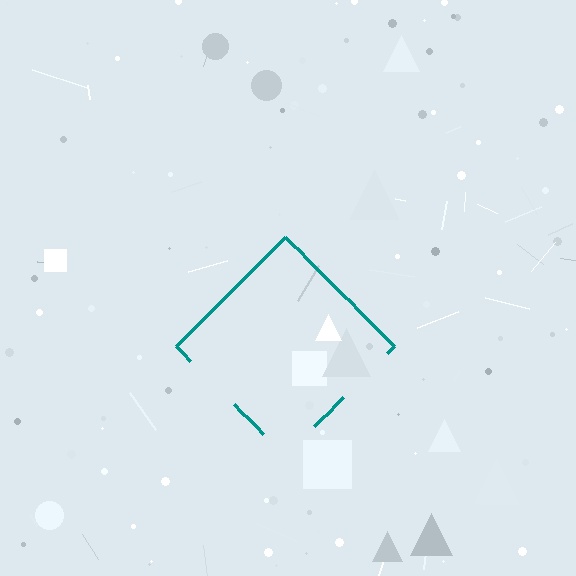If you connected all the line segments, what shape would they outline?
They would outline a diamond.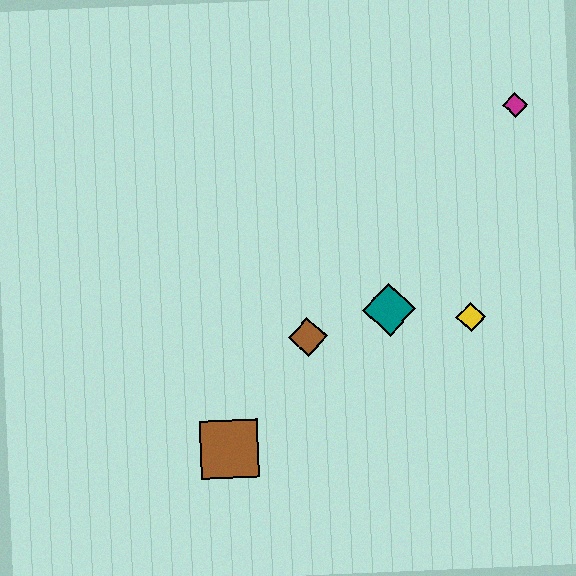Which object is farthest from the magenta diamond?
The brown square is farthest from the magenta diamond.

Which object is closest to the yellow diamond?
The teal diamond is closest to the yellow diamond.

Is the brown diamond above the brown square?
Yes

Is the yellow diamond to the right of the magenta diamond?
No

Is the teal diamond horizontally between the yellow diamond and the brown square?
Yes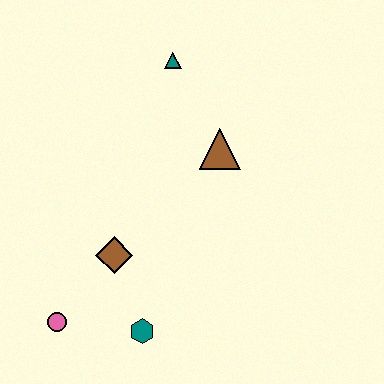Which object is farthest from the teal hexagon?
The teal triangle is farthest from the teal hexagon.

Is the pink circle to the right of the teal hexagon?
No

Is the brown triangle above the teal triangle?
No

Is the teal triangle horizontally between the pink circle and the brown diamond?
No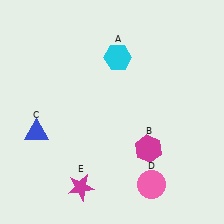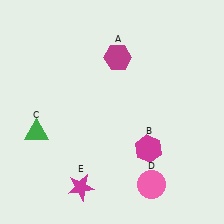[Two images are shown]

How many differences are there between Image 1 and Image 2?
There are 2 differences between the two images.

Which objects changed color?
A changed from cyan to magenta. C changed from blue to green.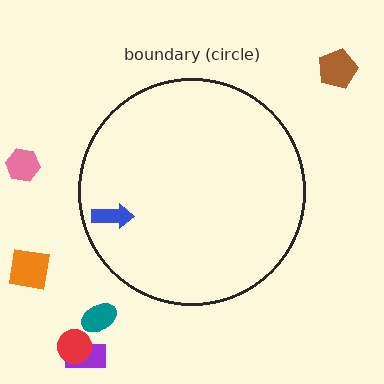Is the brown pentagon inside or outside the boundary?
Outside.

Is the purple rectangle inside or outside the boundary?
Outside.